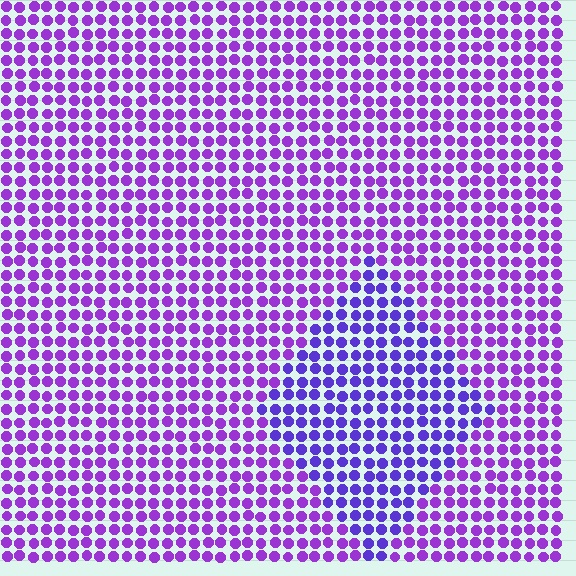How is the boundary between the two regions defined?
The boundary is defined purely by a slight shift in hue (about 24 degrees). Spacing, size, and orientation are identical on both sides.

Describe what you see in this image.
The image is filled with small purple elements in a uniform arrangement. A diamond-shaped region is visible where the elements are tinted to a slightly different hue, forming a subtle color boundary.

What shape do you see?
I see a diamond.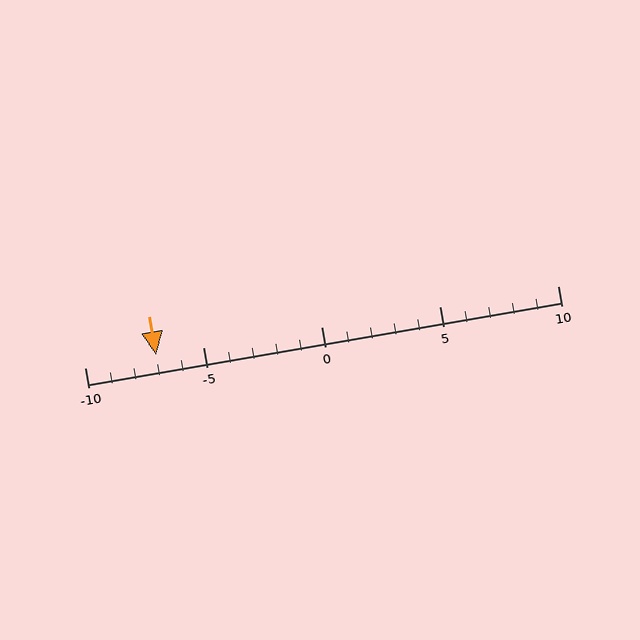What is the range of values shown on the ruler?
The ruler shows values from -10 to 10.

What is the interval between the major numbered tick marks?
The major tick marks are spaced 5 units apart.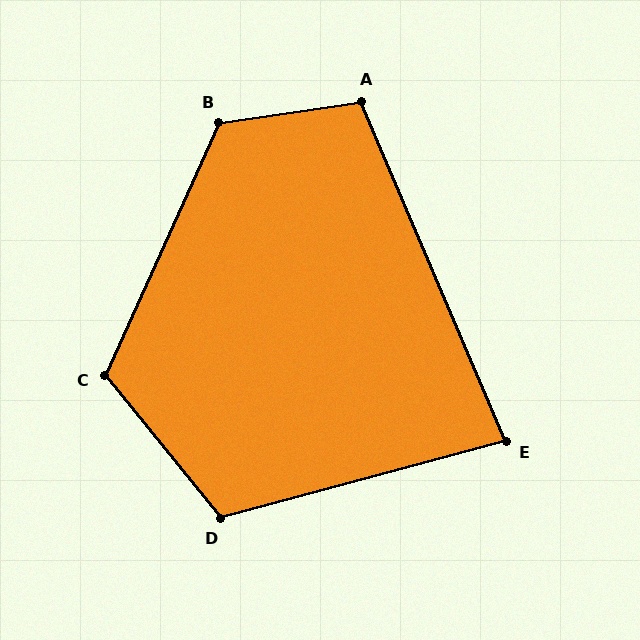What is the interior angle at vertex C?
Approximately 117 degrees (obtuse).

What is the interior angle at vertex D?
Approximately 114 degrees (obtuse).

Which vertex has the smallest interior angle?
E, at approximately 82 degrees.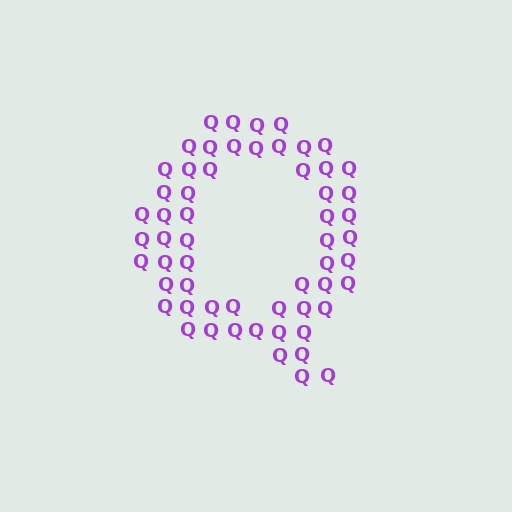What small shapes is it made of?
It is made of small letter Q's.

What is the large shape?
The large shape is the letter Q.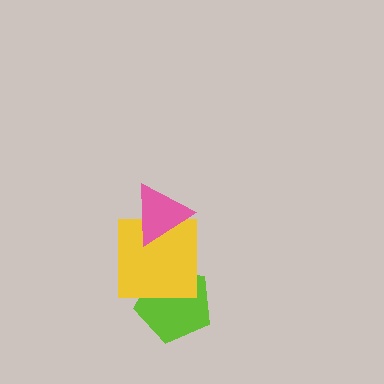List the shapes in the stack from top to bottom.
From top to bottom: the pink triangle, the yellow square, the lime pentagon.